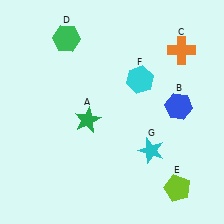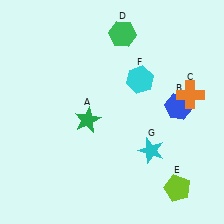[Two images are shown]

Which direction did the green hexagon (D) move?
The green hexagon (D) moved right.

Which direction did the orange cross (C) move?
The orange cross (C) moved down.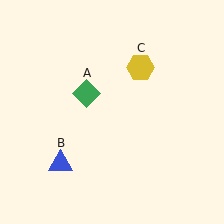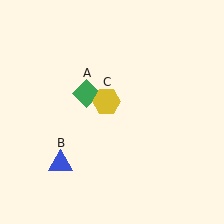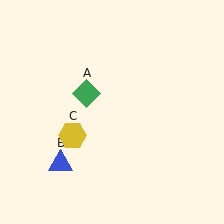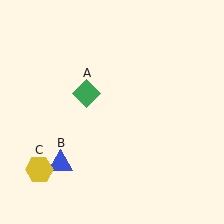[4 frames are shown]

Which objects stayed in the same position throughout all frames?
Green diamond (object A) and blue triangle (object B) remained stationary.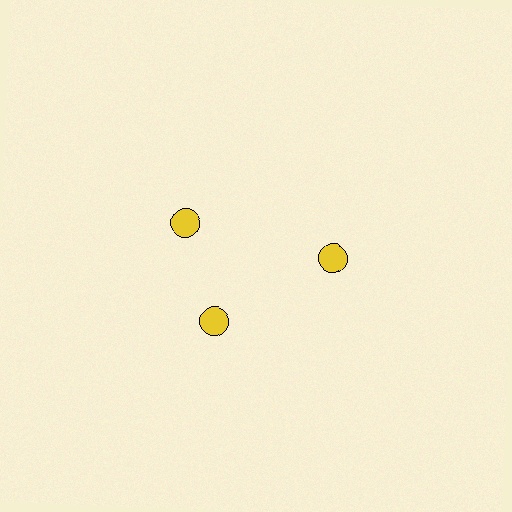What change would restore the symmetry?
The symmetry would be restored by rotating it back into even spacing with its neighbors so that all 3 circles sit at equal angles and equal distance from the center.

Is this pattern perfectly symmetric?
No. The 3 yellow circles are arranged in a ring, but one element near the 11 o'clock position is rotated out of alignment along the ring, breaking the 3-fold rotational symmetry.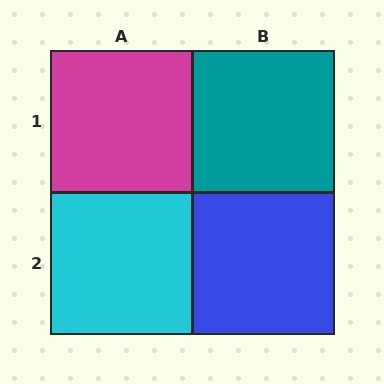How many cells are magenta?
1 cell is magenta.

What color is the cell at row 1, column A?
Magenta.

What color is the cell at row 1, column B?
Teal.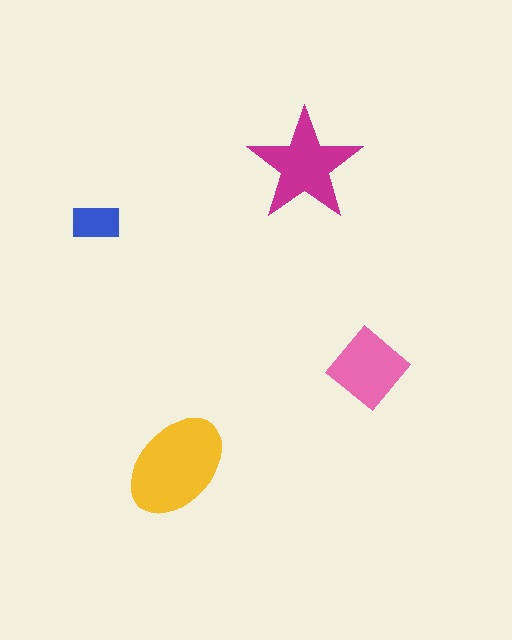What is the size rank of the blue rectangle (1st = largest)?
4th.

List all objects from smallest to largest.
The blue rectangle, the pink diamond, the magenta star, the yellow ellipse.